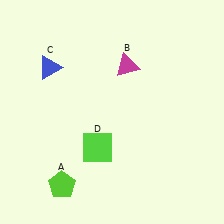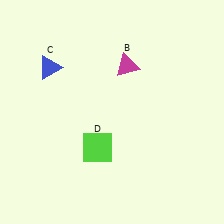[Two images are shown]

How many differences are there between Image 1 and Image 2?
There is 1 difference between the two images.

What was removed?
The lime pentagon (A) was removed in Image 2.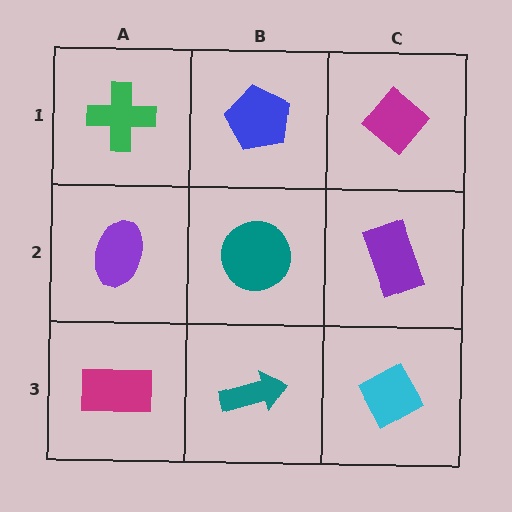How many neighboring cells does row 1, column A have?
2.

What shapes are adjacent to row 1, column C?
A purple rectangle (row 2, column C), a blue pentagon (row 1, column B).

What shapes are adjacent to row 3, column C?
A purple rectangle (row 2, column C), a teal arrow (row 3, column B).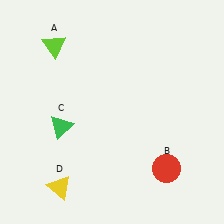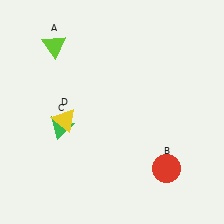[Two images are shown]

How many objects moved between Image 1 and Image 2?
1 object moved between the two images.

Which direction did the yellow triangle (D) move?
The yellow triangle (D) moved up.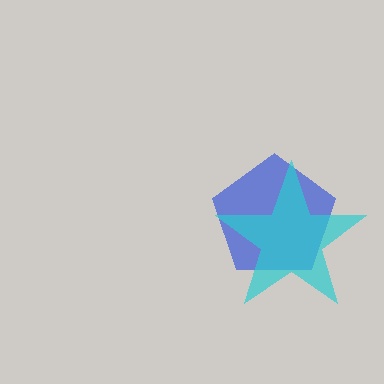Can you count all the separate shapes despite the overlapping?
Yes, there are 2 separate shapes.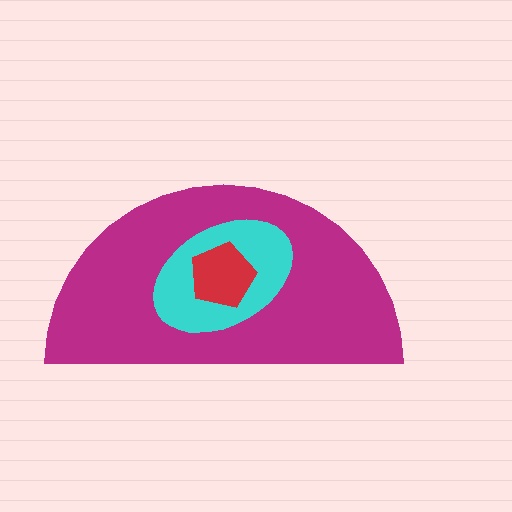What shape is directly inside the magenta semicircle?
The cyan ellipse.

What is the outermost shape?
The magenta semicircle.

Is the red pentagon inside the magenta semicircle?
Yes.